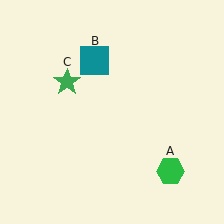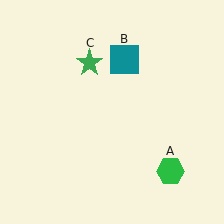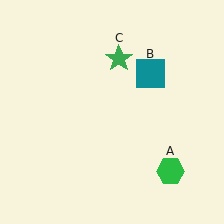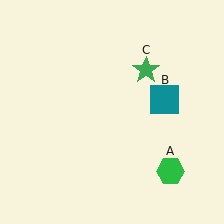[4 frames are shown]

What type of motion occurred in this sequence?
The teal square (object B), green star (object C) rotated clockwise around the center of the scene.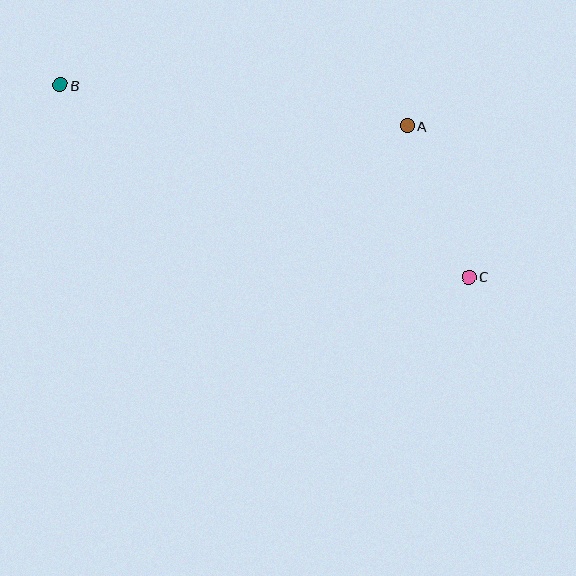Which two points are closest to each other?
Points A and C are closest to each other.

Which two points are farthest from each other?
Points B and C are farthest from each other.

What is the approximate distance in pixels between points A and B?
The distance between A and B is approximately 350 pixels.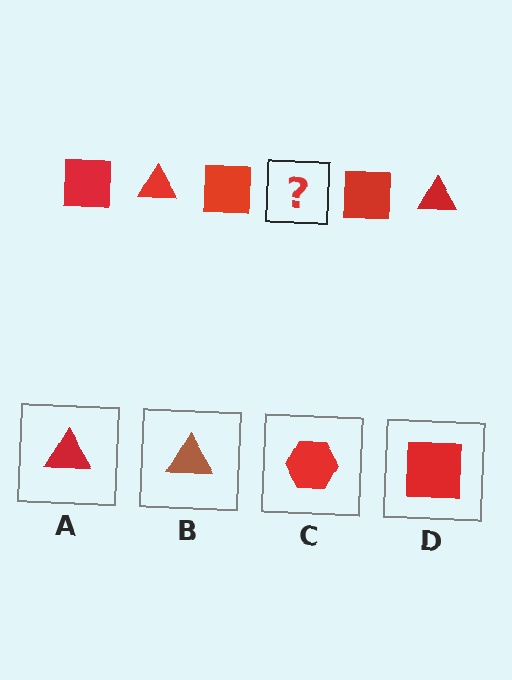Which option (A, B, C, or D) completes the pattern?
A.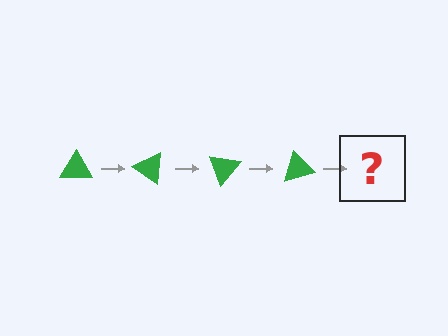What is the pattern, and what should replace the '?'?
The pattern is that the triangle rotates 35 degrees each step. The '?' should be a green triangle rotated 140 degrees.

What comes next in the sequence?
The next element should be a green triangle rotated 140 degrees.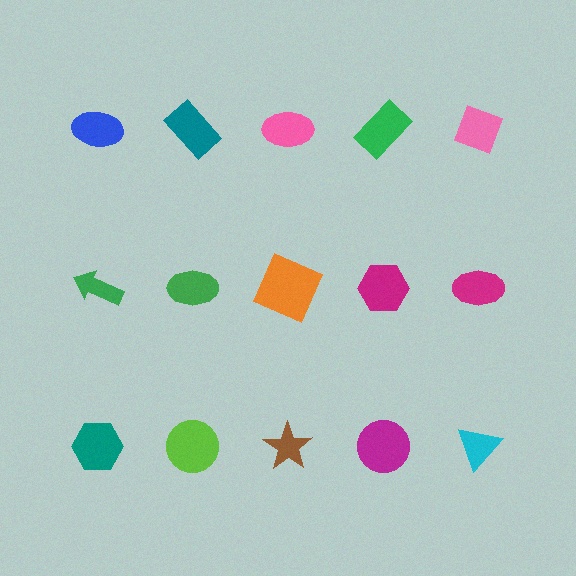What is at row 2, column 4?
A magenta hexagon.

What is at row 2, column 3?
An orange square.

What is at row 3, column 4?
A magenta circle.